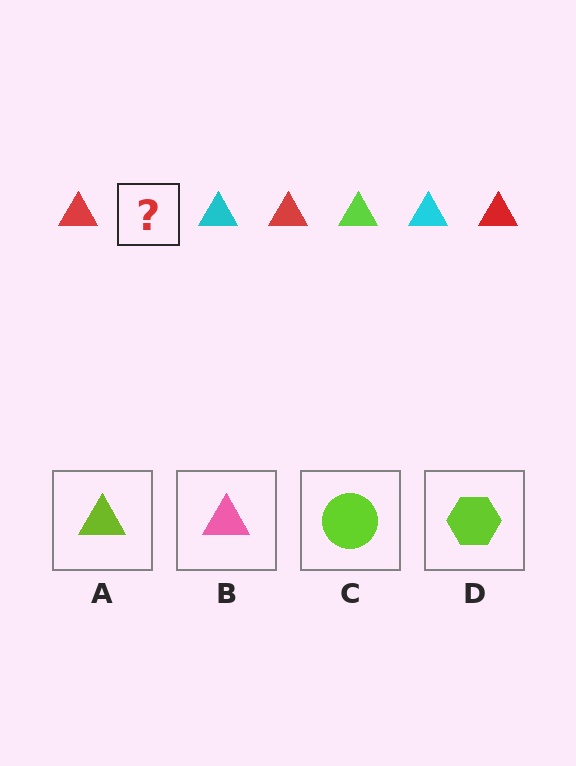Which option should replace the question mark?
Option A.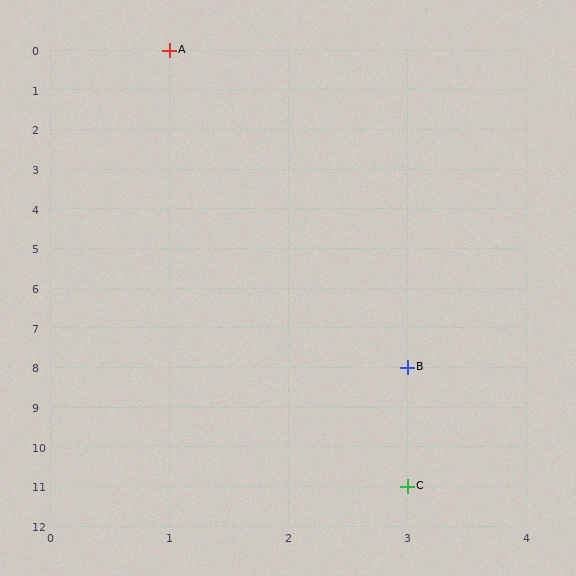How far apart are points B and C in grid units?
Points B and C are 3 rows apart.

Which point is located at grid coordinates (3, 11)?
Point C is at (3, 11).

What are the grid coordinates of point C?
Point C is at grid coordinates (3, 11).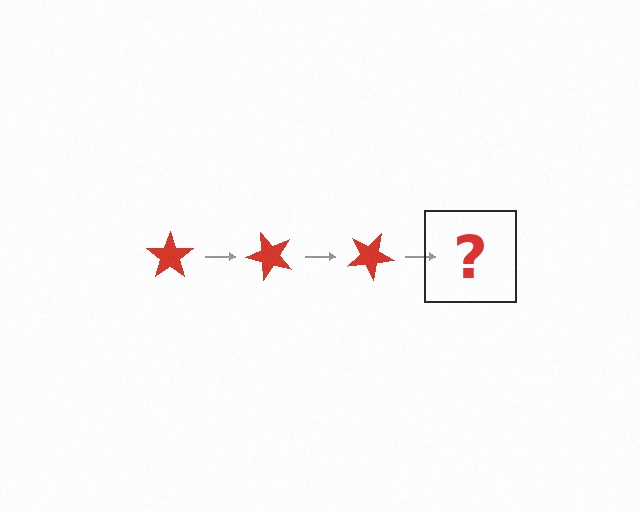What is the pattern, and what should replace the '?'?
The pattern is that the star rotates 50 degrees each step. The '?' should be a red star rotated 150 degrees.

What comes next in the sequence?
The next element should be a red star rotated 150 degrees.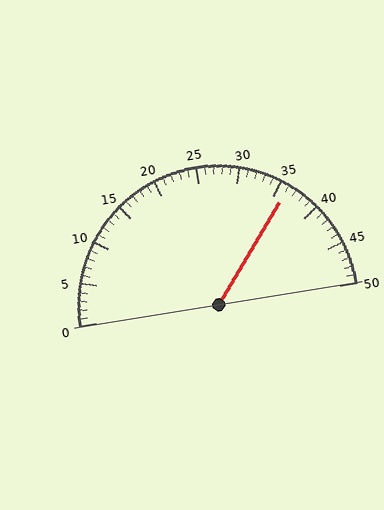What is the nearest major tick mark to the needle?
The nearest major tick mark is 35.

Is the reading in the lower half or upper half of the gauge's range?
The reading is in the upper half of the range (0 to 50).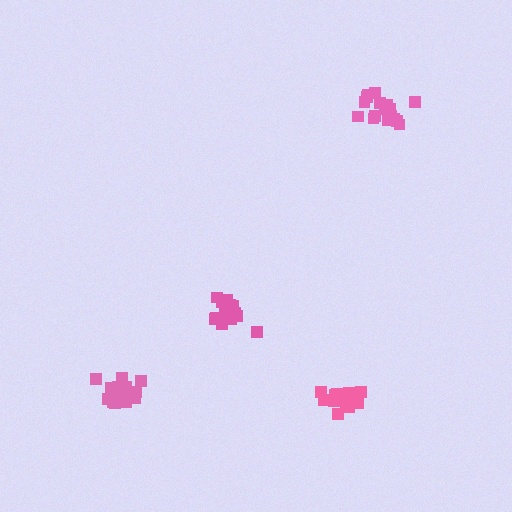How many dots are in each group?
Group 1: 18 dots, Group 2: 13 dots, Group 3: 15 dots, Group 4: 18 dots (64 total).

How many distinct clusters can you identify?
There are 4 distinct clusters.